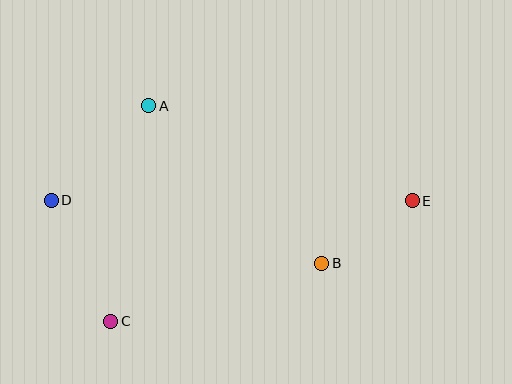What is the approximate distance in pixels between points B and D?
The distance between B and D is approximately 278 pixels.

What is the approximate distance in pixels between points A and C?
The distance between A and C is approximately 219 pixels.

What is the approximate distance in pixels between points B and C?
The distance between B and C is approximately 219 pixels.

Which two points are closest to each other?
Points B and E are closest to each other.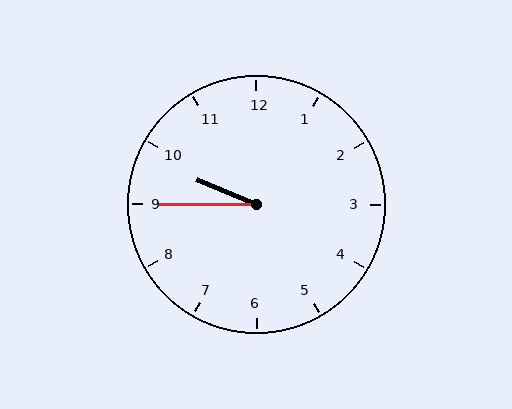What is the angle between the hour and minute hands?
Approximately 22 degrees.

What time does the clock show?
9:45.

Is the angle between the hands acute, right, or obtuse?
It is acute.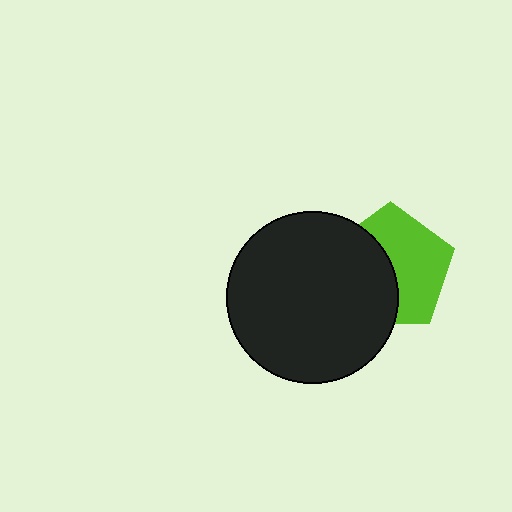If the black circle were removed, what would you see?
You would see the complete lime pentagon.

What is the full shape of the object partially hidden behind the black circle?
The partially hidden object is a lime pentagon.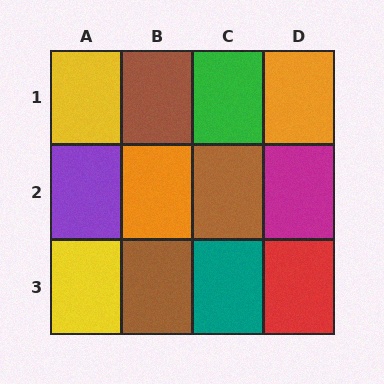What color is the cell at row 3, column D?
Red.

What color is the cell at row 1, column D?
Orange.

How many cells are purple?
1 cell is purple.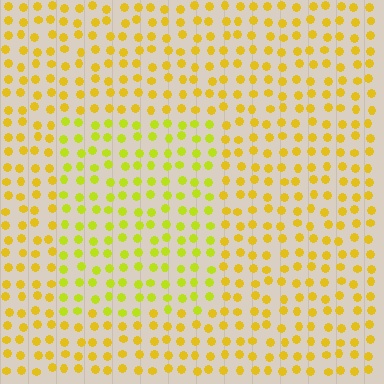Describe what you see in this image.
The image is filled with small yellow elements in a uniform arrangement. A rectangle-shaped region is visible where the elements are tinted to a slightly different hue, forming a subtle color boundary.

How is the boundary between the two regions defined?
The boundary is defined purely by a slight shift in hue (about 23 degrees). Spacing, size, and orientation are identical on both sides.